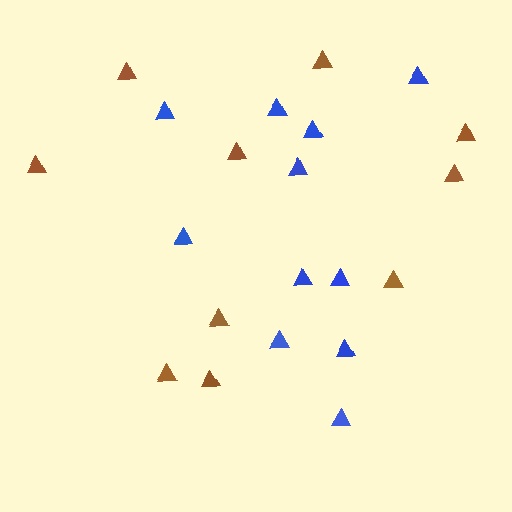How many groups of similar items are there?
There are 2 groups: one group of brown triangles (10) and one group of blue triangles (11).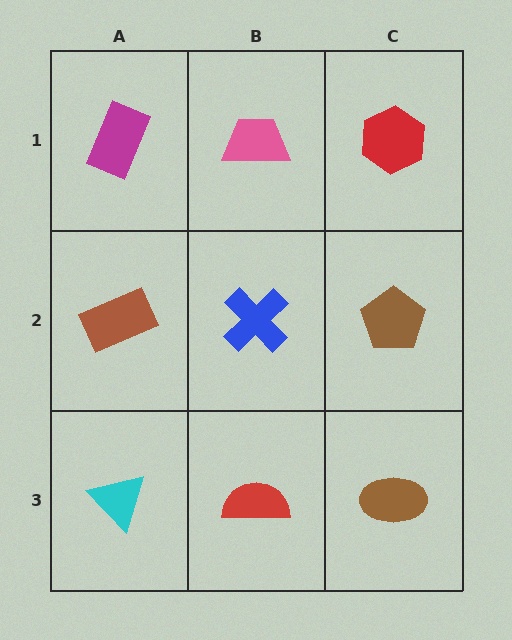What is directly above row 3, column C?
A brown pentagon.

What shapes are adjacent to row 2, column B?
A pink trapezoid (row 1, column B), a red semicircle (row 3, column B), a brown rectangle (row 2, column A), a brown pentagon (row 2, column C).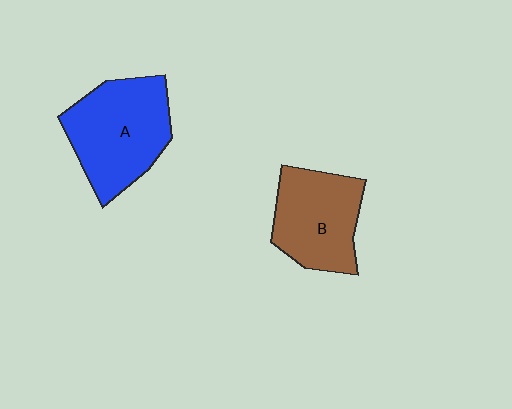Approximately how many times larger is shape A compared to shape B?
Approximately 1.2 times.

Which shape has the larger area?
Shape A (blue).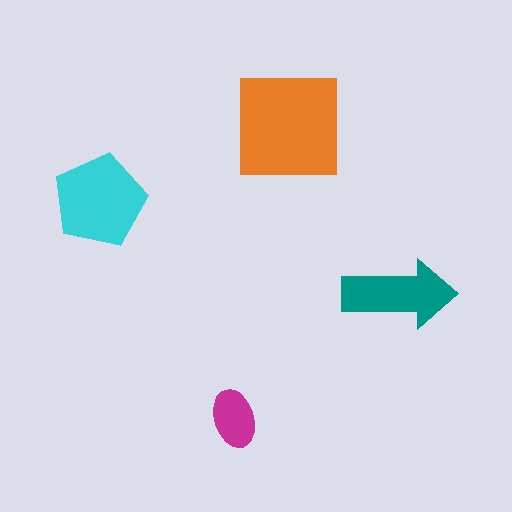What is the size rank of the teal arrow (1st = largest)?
3rd.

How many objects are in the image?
There are 4 objects in the image.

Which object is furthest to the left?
The cyan pentagon is leftmost.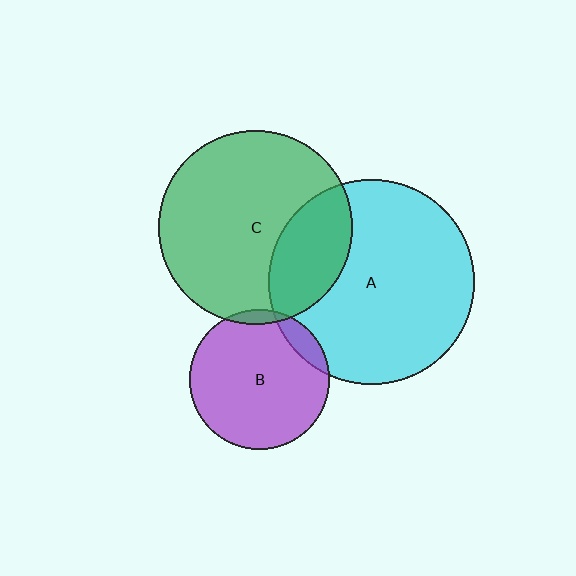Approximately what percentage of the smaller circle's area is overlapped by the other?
Approximately 5%.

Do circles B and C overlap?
Yes.